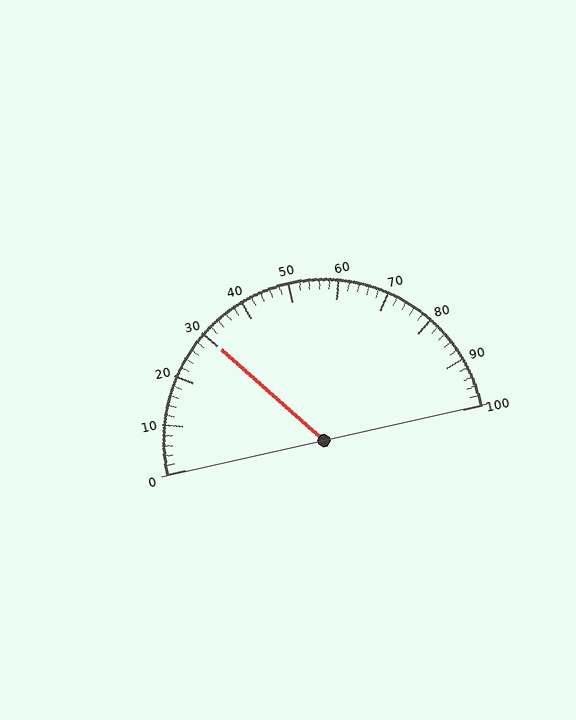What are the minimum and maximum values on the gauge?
The gauge ranges from 0 to 100.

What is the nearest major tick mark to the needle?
The nearest major tick mark is 30.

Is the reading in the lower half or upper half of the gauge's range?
The reading is in the lower half of the range (0 to 100).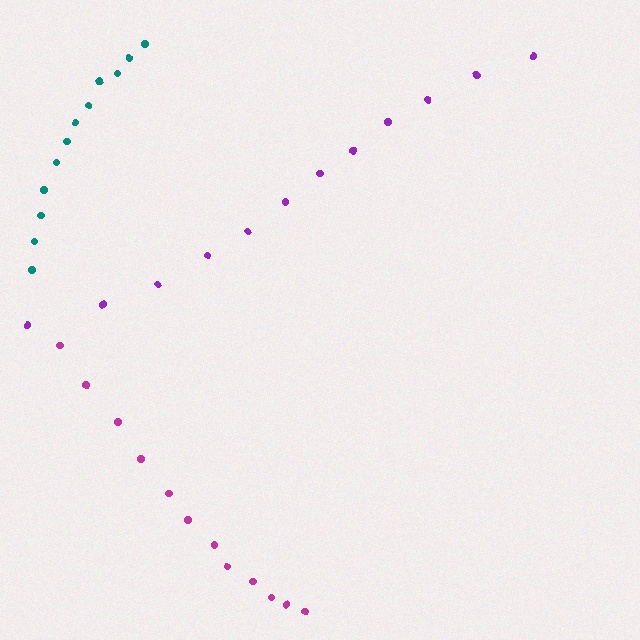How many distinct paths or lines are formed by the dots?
There are 3 distinct paths.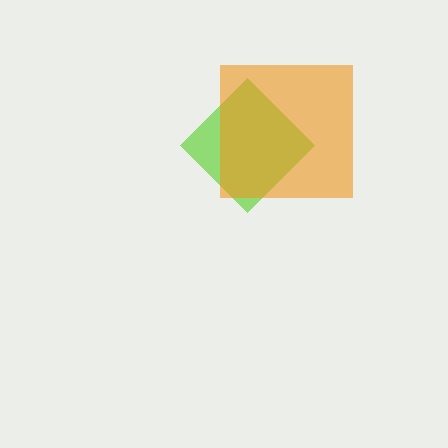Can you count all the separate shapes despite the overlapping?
Yes, there are 2 separate shapes.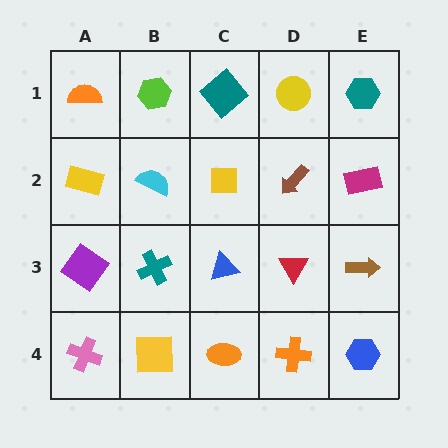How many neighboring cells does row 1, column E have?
2.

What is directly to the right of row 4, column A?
A yellow square.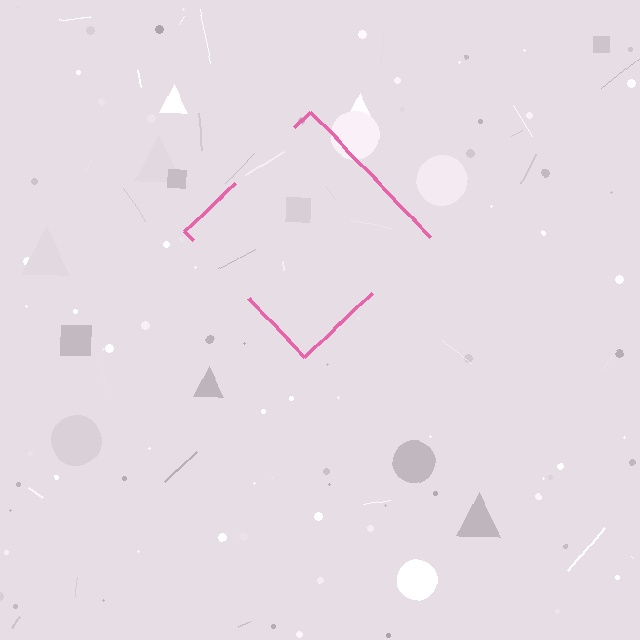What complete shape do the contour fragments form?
The contour fragments form a diamond.